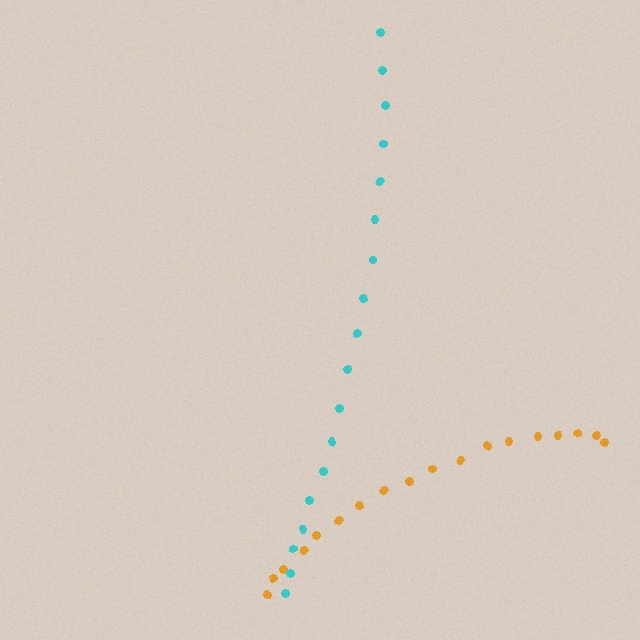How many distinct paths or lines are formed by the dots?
There are 2 distinct paths.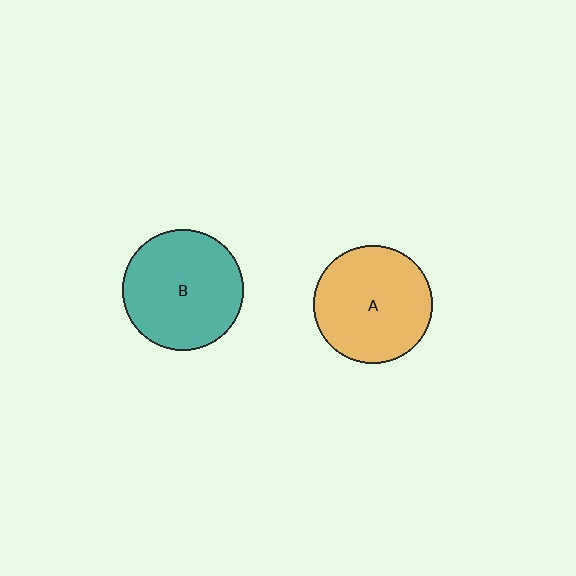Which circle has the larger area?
Circle B (teal).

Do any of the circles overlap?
No, none of the circles overlap.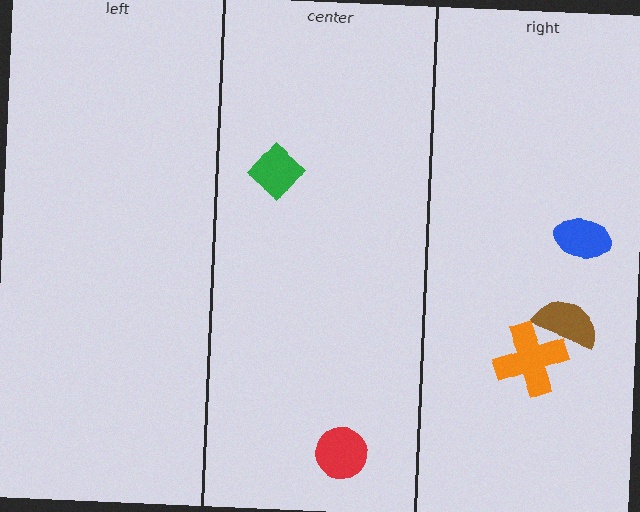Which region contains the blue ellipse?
The right region.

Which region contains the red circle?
The center region.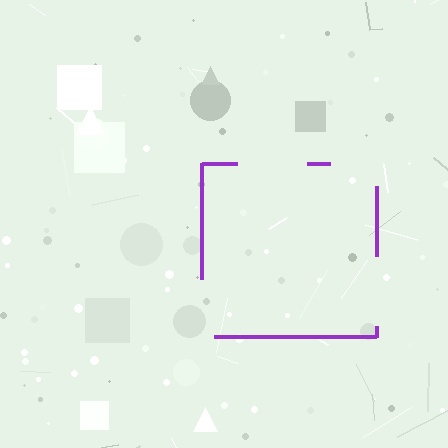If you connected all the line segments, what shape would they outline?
They would outline a square.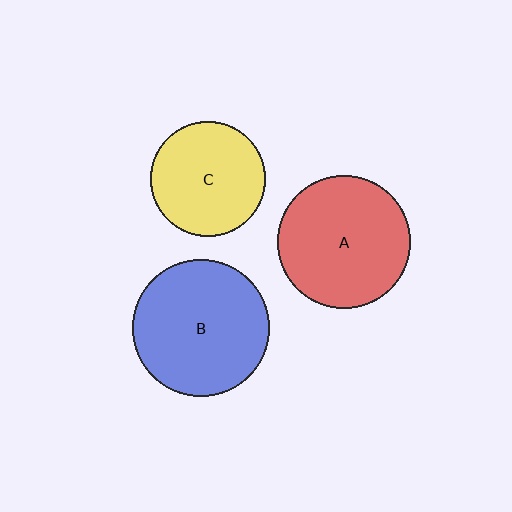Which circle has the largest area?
Circle B (blue).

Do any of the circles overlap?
No, none of the circles overlap.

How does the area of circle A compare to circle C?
Approximately 1.4 times.